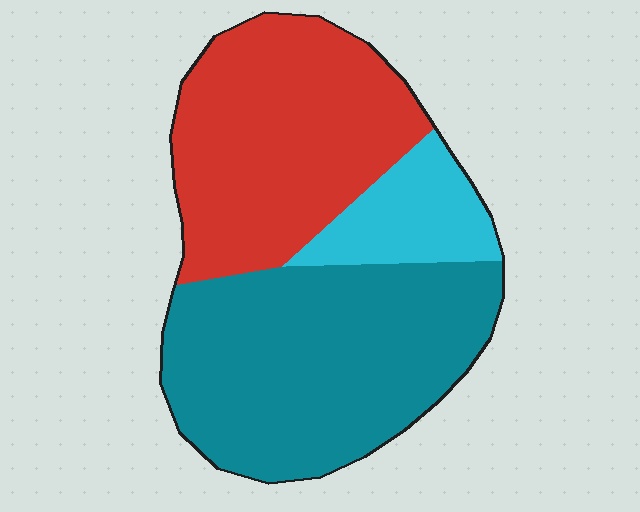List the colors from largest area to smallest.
From largest to smallest: teal, red, cyan.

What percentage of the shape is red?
Red covers about 40% of the shape.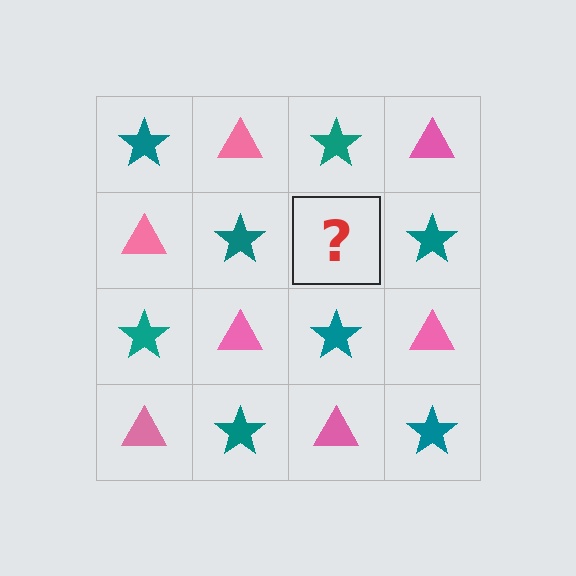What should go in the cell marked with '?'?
The missing cell should contain a pink triangle.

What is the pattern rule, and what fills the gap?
The rule is that it alternates teal star and pink triangle in a checkerboard pattern. The gap should be filled with a pink triangle.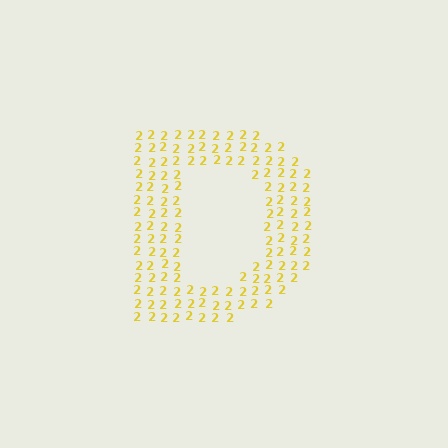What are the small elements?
The small elements are digit 2's.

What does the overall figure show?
The overall figure shows the letter D.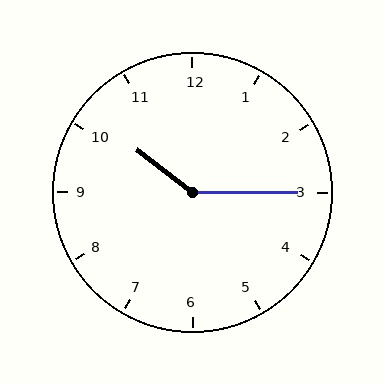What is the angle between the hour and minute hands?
Approximately 142 degrees.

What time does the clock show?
10:15.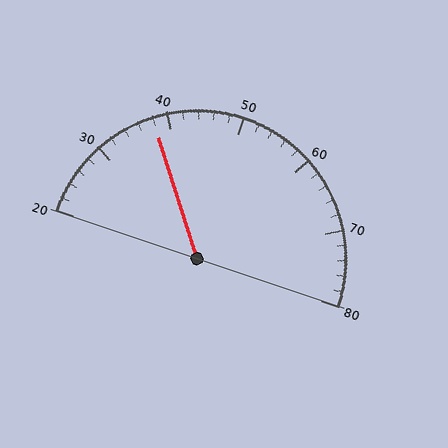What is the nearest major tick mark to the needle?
The nearest major tick mark is 40.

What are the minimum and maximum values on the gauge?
The gauge ranges from 20 to 80.